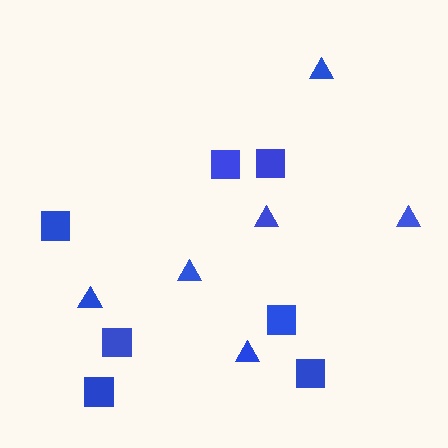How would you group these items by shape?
There are 2 groups: one group of squares (7) and one group of triangles (6).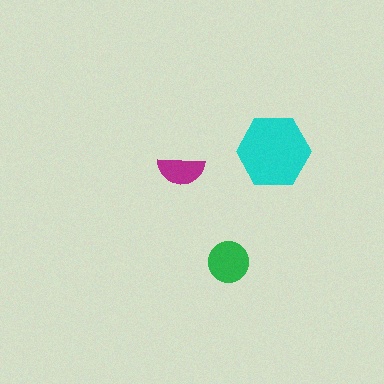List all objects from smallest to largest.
The magenta semicircle, the green circle, the cyan hexagon.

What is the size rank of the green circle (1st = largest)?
2nd.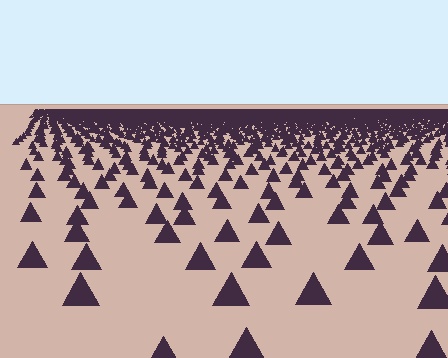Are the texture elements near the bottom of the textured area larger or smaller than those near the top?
Larger. Near the bottom, elements are closer to the viewer and appear at a bigger on-screen size.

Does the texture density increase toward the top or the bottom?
Density increases toward the top.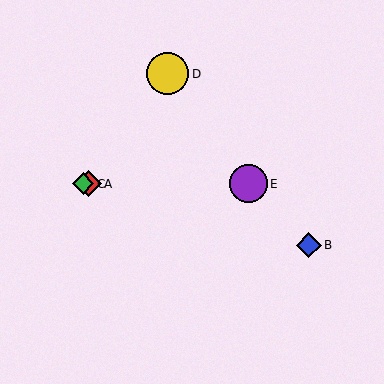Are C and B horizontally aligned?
No, C is at y≈184 and B is at y≈245.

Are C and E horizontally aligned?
Yes, both are at y≈184.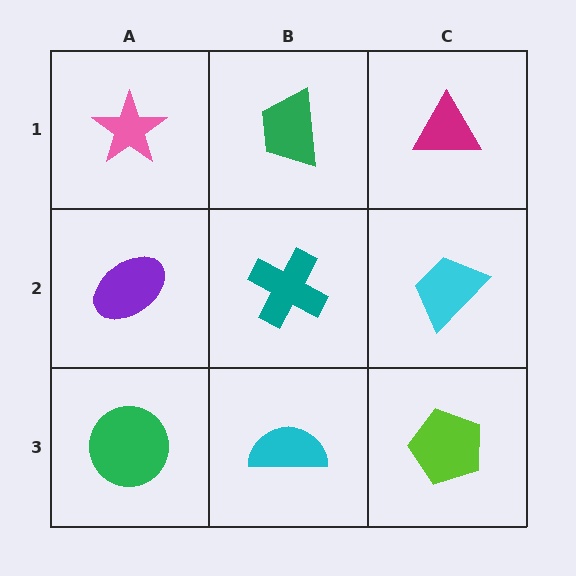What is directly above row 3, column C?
A cyan trapezoid.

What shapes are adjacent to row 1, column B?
A teal cross (row 2, column B), a pink star (row 1, column A), a magenta triangle (row 1, column C).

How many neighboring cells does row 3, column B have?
3.